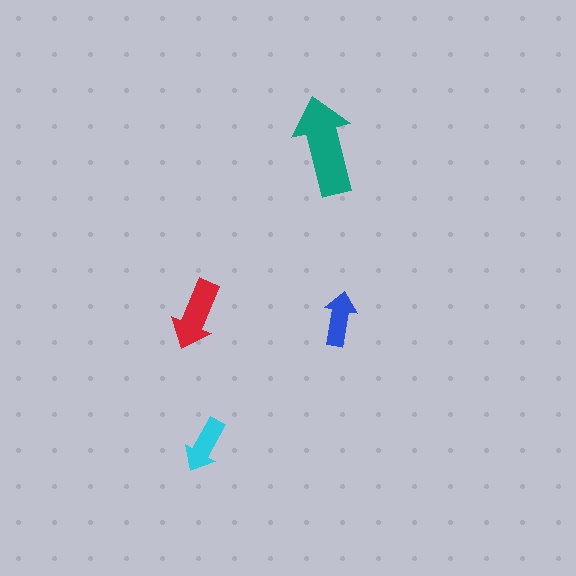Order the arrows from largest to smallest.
the teal one, the red one, the cyan one, the blue one.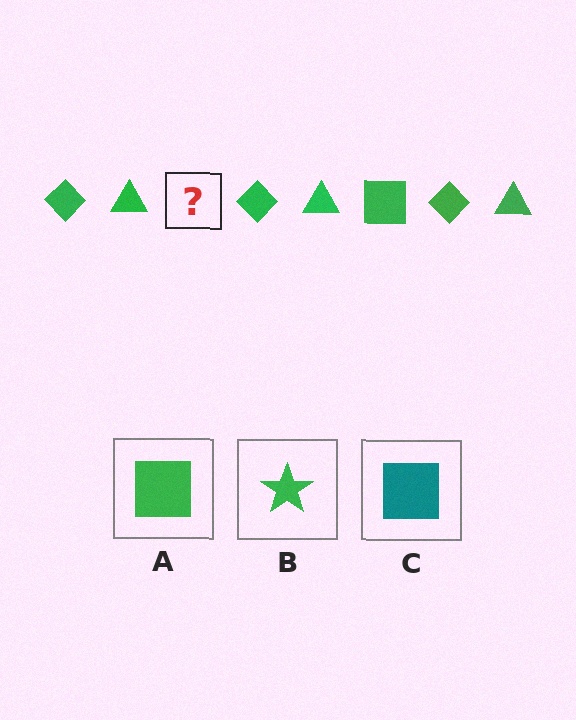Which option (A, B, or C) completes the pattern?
A.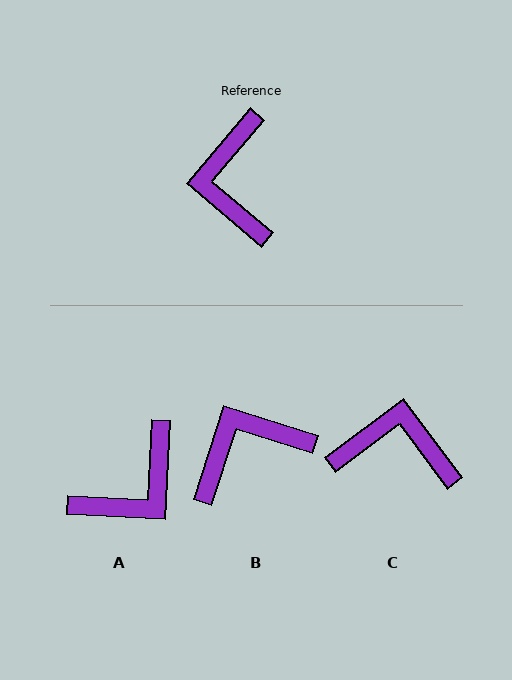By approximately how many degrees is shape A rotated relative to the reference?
Approximately 127 degrees counter-clockwise.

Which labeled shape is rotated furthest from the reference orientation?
A, about 127 degrees away.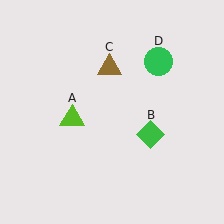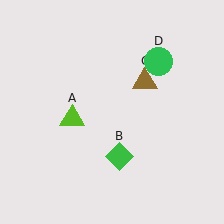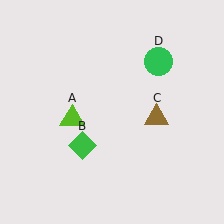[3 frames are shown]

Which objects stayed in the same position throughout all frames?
Lime triangle (object A) and green circle (object D) remained stationary.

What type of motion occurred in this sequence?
The green diamond (object B), brown triangle (object C) rotated clockwise around the center of the scene.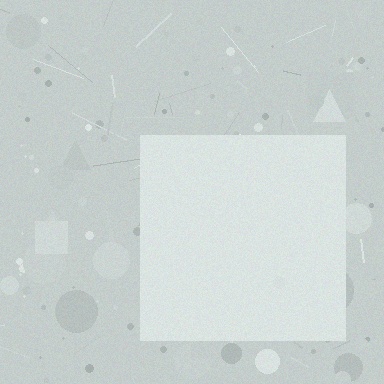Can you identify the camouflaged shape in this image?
The camouflaged shape is a square.